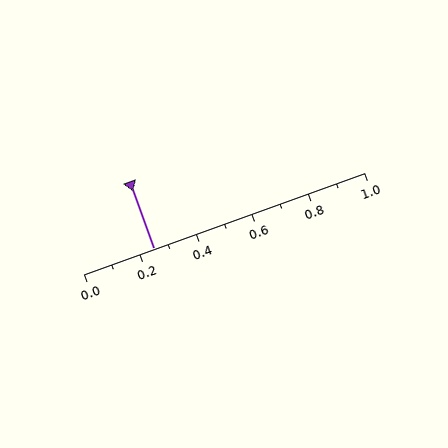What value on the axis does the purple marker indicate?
The marker indicates approximately 0.25.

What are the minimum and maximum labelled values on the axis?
The axis runs from 0.0 to 1.0.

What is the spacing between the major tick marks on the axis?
The major ticks are spaced 0.2 apart.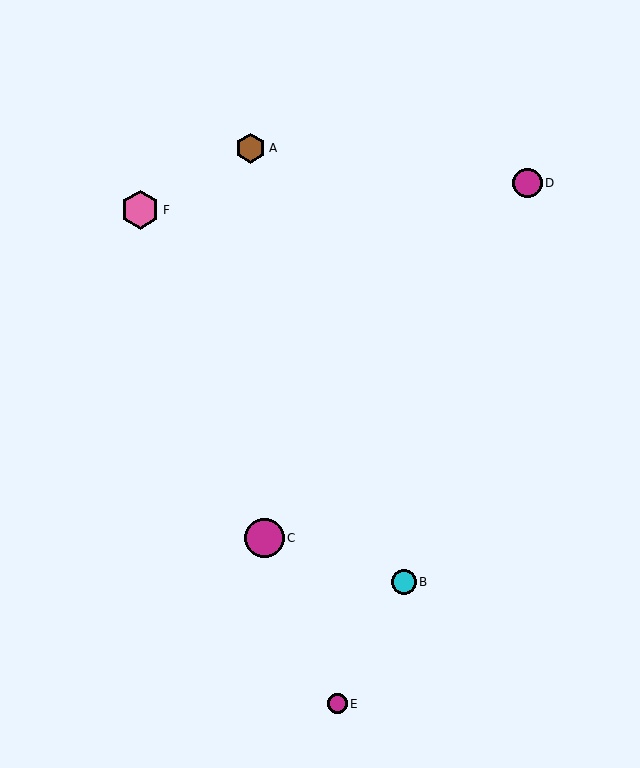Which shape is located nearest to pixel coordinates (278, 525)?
The magenta circle (labeled C) at (264, 538) is nearest to that location.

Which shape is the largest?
The magenta circle (labeled C) is the largest.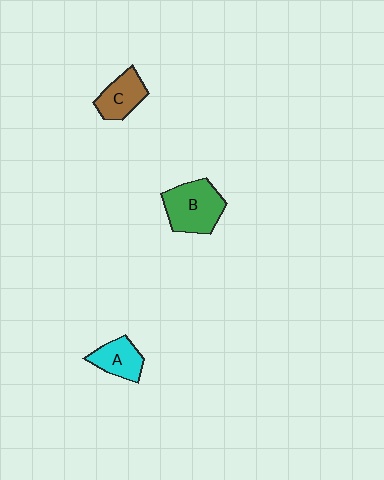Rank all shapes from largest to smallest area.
From largest to smallest: B (green), C (brown), A (cyan).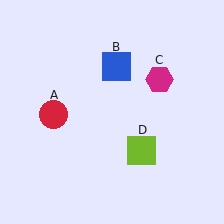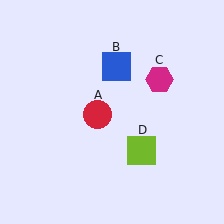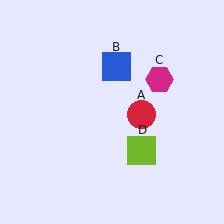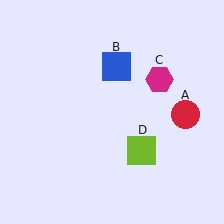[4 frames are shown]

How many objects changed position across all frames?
1 object changed position: red circle (object A).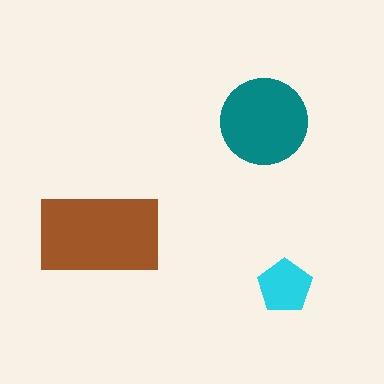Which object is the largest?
The brown rectangle.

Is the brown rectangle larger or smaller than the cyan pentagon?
Larger.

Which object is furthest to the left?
The brown rectangle is leftmost.